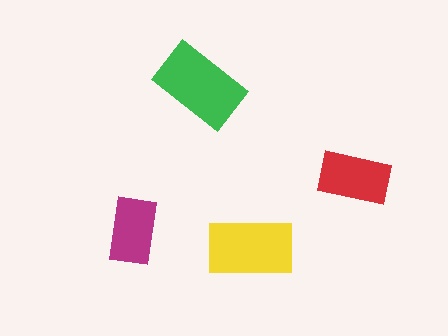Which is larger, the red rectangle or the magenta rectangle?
The red one.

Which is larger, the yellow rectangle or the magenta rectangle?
The yellow one.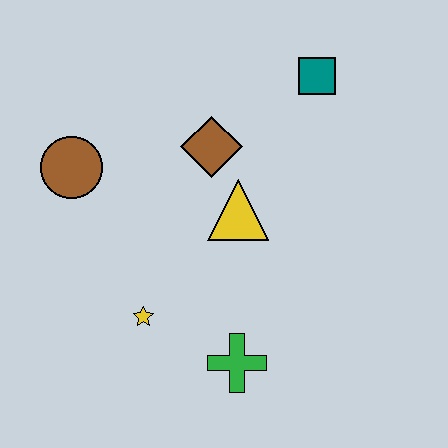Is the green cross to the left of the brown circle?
No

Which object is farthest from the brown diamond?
The green cross is farthest from the brown diamond.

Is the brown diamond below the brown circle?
No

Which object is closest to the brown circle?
The brown diamond is closest to the brown circle.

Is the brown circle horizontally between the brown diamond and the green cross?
No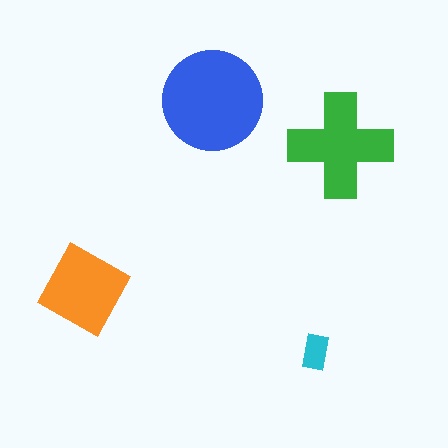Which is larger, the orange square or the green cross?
The green cross.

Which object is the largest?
The blue circle.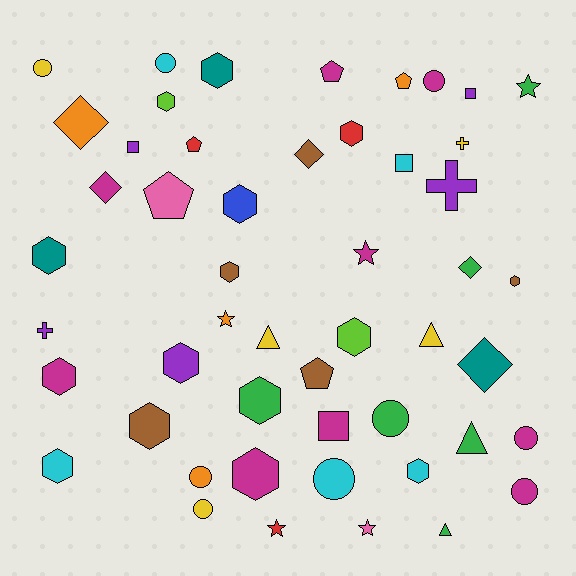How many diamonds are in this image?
There are 5 diamonds.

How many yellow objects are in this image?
There are 5 yellow objects.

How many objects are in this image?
There are 50 objects.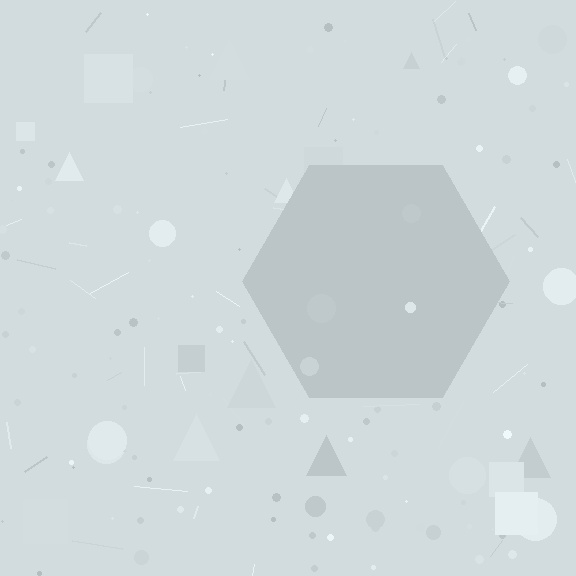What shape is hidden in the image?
A hexagon is hidden in the image.